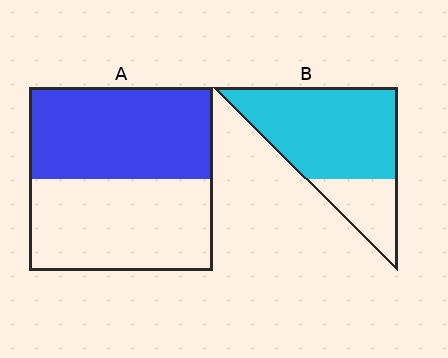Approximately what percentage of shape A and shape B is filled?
A is approximately 50% and B is approximately 75%.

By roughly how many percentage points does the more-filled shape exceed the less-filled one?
By roughly 25 percentage points (B over A).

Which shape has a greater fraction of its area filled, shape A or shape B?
Shape B.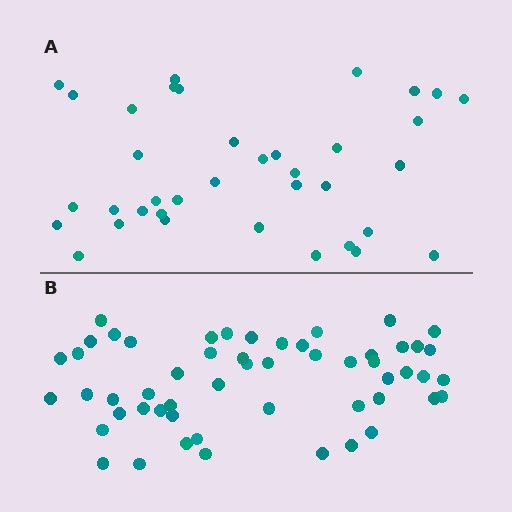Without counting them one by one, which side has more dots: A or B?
Region B (the bottom region) has more dots.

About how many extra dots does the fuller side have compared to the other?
Region B has approximately 15 more dots than region A.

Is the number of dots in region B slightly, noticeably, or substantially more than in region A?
Region B has substantially more. The ratio is roughly 1.5 to 1.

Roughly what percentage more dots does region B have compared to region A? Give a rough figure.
About 45% more.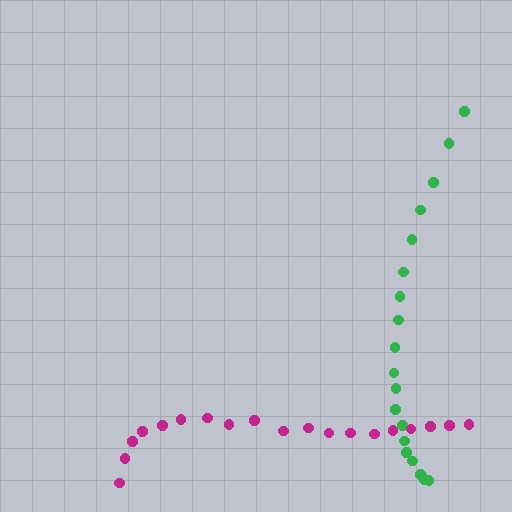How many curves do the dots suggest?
There are 2 distinct paths.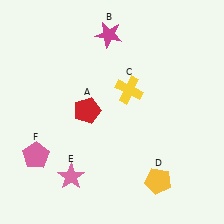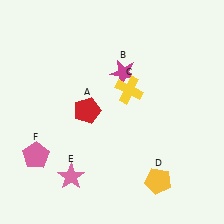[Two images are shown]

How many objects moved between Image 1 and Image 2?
1 object moved between the two images.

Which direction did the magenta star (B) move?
The magenta star (B) moved down.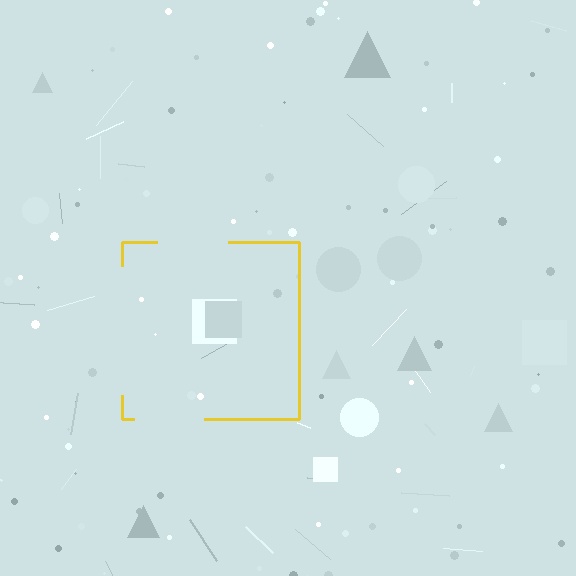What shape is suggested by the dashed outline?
The dashed outline suggests a square.